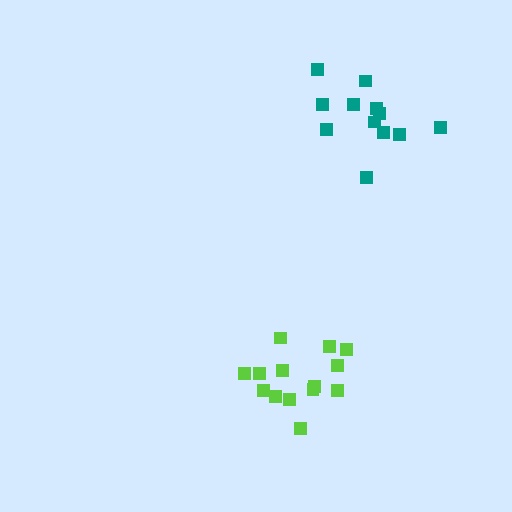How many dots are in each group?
Group 1: 14 dots, Group 2: 12 dots (26 total).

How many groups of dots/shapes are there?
There are 2 groups.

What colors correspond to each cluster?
The clusters are colored: lime, teal.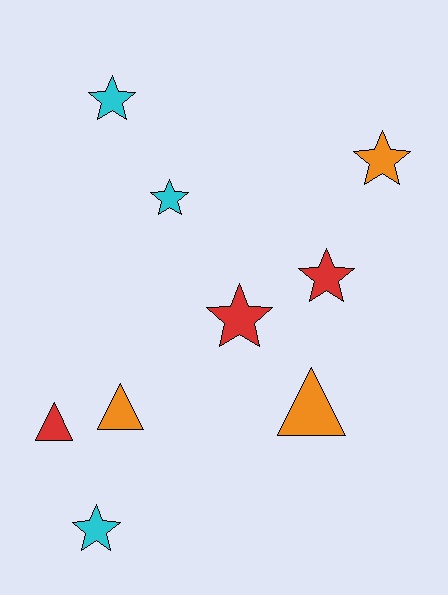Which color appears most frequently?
Cyan, with 3 objects.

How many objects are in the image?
There are 9 objects.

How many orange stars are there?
There is 1 orange star.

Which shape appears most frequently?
Star, with 6 objects.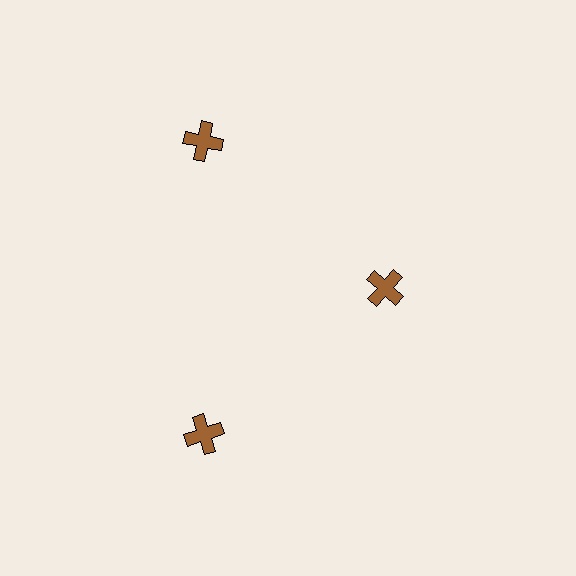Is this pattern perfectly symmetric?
No. The 3 brown crosses are arranged in a ring, but one element near the 3 o'clock position is pulled inward toward the center, breaking the 3-fold rotational symmetry.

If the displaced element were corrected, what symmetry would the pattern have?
It would have 3-fold rotational symmetry — the pattern would map onto itself every 120 degrees.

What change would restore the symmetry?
The symmetry would be restored by moving it outward, back onto the ring so that all 3 crosses sit at equal angles and equal distance from the center.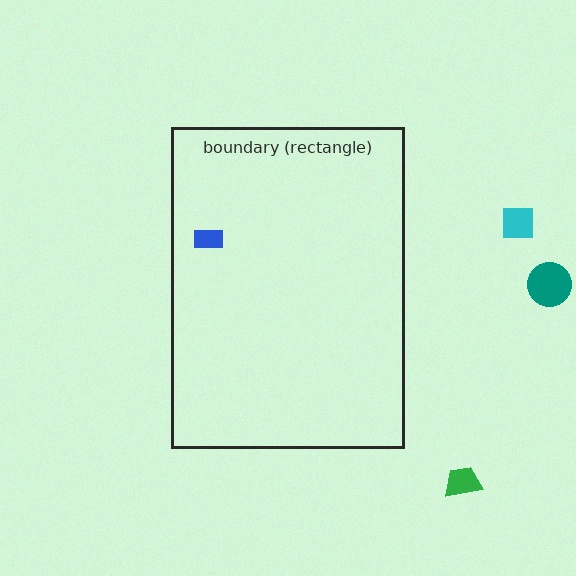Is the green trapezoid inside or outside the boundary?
Outside.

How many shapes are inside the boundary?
1 inside, 3 outside.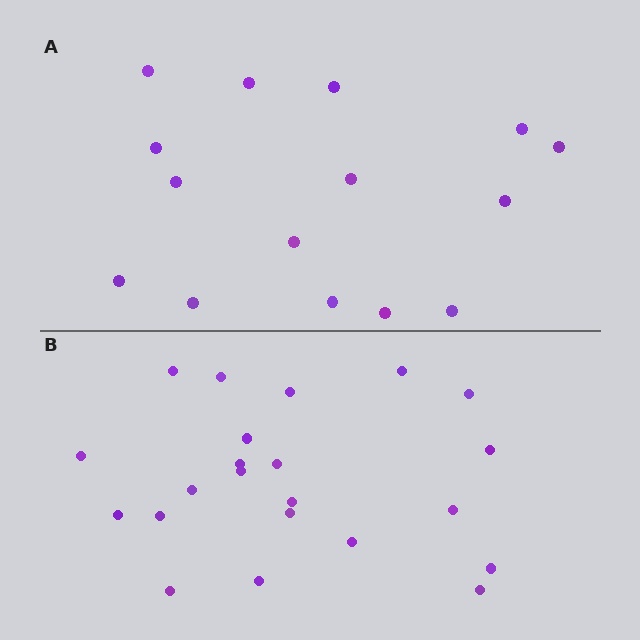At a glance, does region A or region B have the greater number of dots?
Region B (the bottom region) has more dots.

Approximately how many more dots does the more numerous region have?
Region B has roughly 8 or so more dots than region A.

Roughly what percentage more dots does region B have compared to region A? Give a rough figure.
About 45% more.